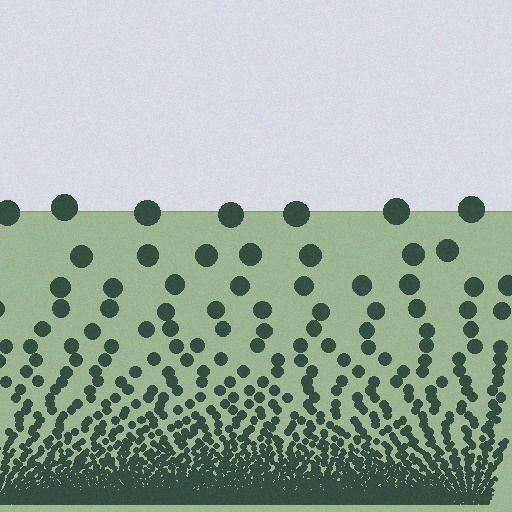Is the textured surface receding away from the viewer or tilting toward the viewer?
The surface appears to tilt toward the viewer. Texture elements get larger and sparser toward the top.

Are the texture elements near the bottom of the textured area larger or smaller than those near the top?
Smaller. The gradient is inverted — elements near the bottom are smaller and denser.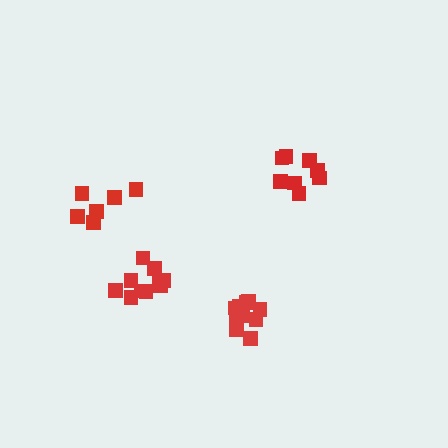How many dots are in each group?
Group 1: 10 dots, Group 2: 10 dots, Group 3: 6 dots, Group 4: 8 dots (34 total).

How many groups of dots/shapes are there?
There are 4 groups.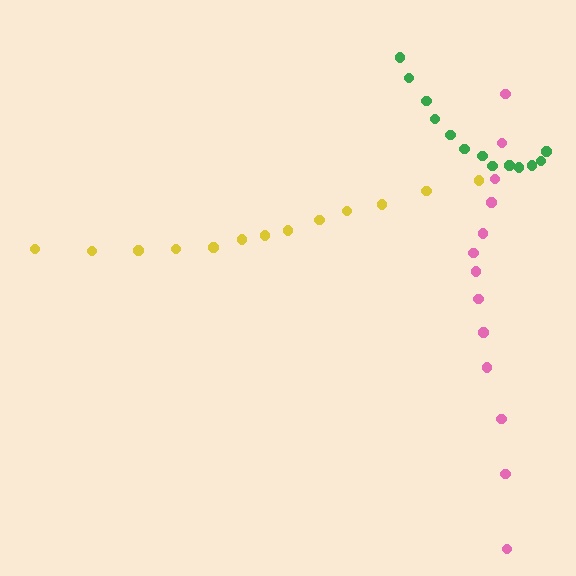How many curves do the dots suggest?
There are 3 distinct paths.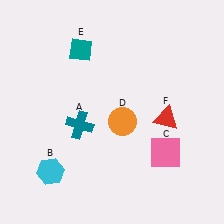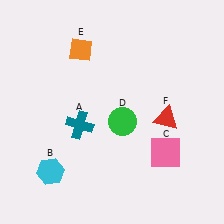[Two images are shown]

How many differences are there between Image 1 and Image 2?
There are 2 differences between the two images.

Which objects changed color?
D changed from orange to green. E changed from teal to orange.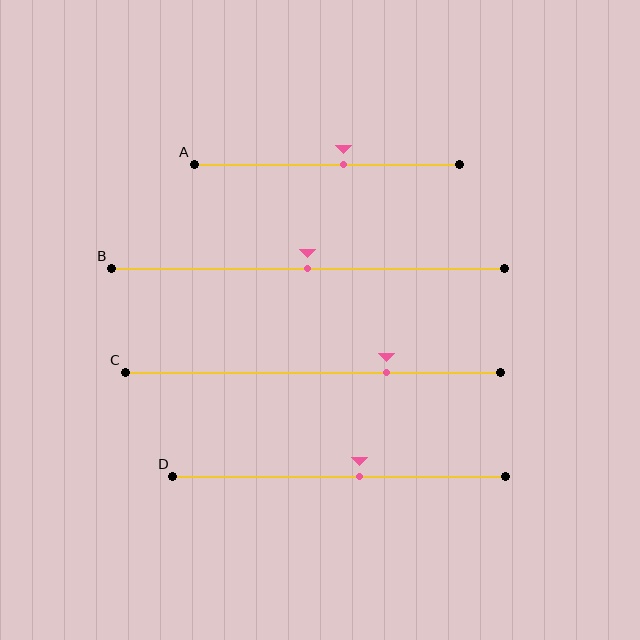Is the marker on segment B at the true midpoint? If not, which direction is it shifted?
Yes, the marker on segment B is at the true midpoint.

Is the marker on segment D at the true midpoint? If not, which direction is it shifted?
No, the marker on segment D is shifted to the right by about 6% of the segment length.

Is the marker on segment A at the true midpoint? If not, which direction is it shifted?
No, the marker on segment A is shifted to the right by about 6% of the segment length.